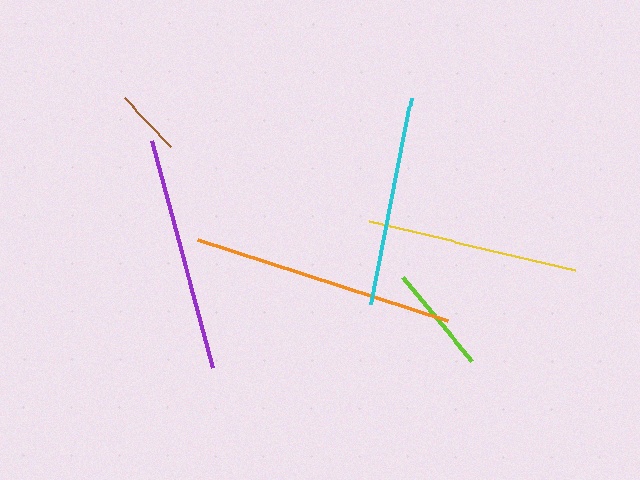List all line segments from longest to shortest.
From longest to shortest: orange, purple, yellow, cyan, lime, brown.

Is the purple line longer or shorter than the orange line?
The orange line is longer than the purple line.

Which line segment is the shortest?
The brown line is the shortest at approximately 68 pixels.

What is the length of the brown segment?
The brown segment is approximately 68 pixels long.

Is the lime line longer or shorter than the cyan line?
The cyan line is longer than the lime line.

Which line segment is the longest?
The orange line is the longest at approximately 263 pixels.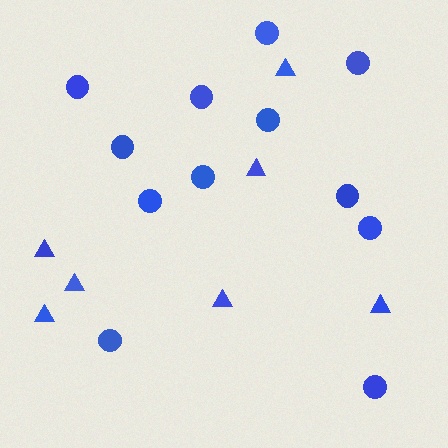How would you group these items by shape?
There are 2 groups: one group of triangles (7) and one group of circles (12).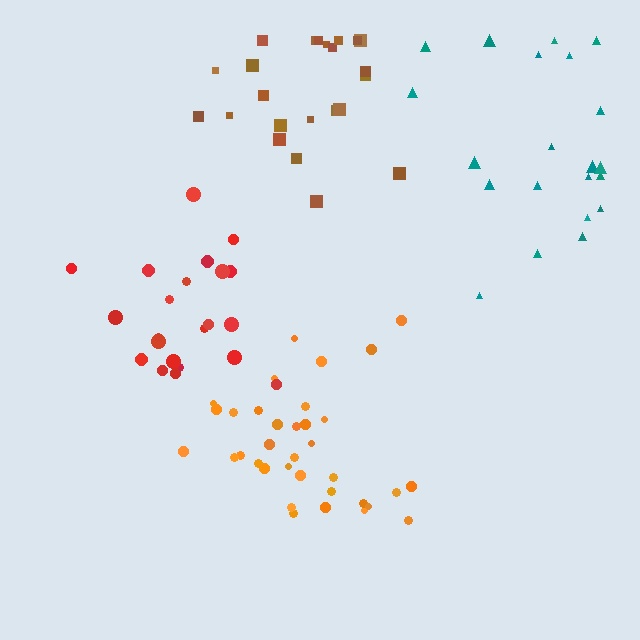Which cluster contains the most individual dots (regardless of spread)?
Orange (35).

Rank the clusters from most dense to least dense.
orange, red, brown, teal.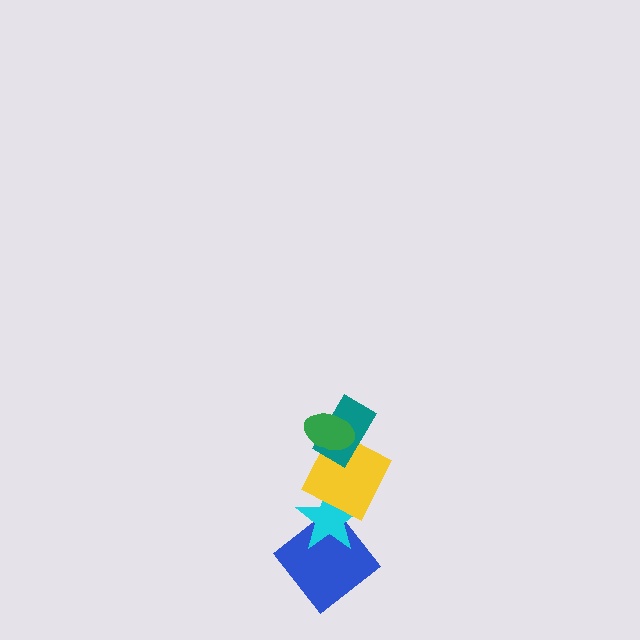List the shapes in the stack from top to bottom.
From top to bottom: the green ellipse, the teal rectangle, the yellow square, the cyan star, the blue diamond.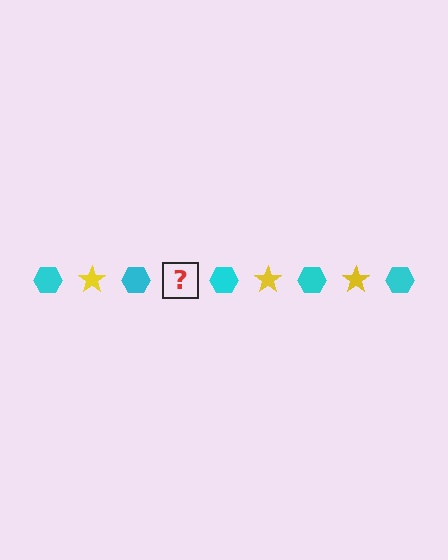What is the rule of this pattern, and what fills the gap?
The rule is that the pattern alternates between cyan hexagon and yellow star. The gap should be filled with a yellow star.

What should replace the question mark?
The question mark should be replaced with a yellow star.